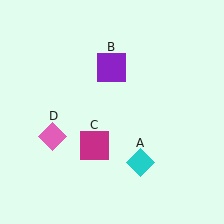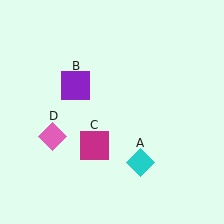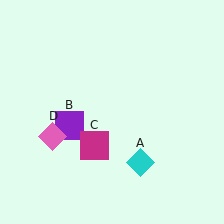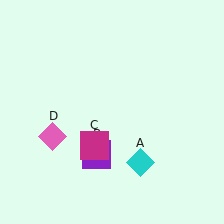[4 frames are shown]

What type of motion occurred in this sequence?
The purple square (object B) rotated counterclockwise around the center of the scene.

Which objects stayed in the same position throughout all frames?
Cyan diamond (object A) and magenta square (object C) and pink diamond (object D) remained stationary.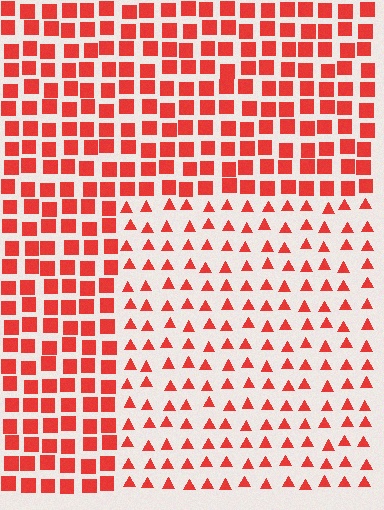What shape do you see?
I see a rectangle.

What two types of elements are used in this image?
The image uses triangles inside the rectangle region and squares outside it.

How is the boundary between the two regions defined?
The boundary is defined by a change in element shape: triangles inside vs. squares outside. All elements share the same color and spacing.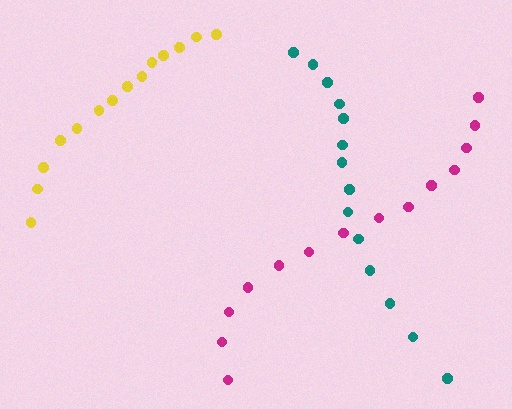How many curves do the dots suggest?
There are 3 distinct paths.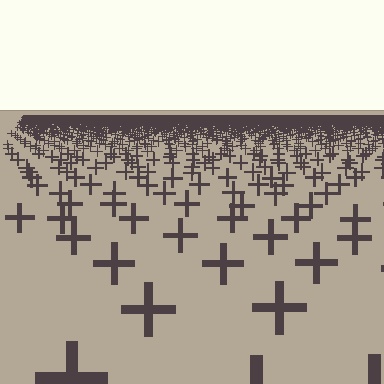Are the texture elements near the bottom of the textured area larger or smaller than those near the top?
Larger. Near the bottom, elements are closer to the viewer and appear at a bigger on-screen size.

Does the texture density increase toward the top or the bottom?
Density increases toward the top.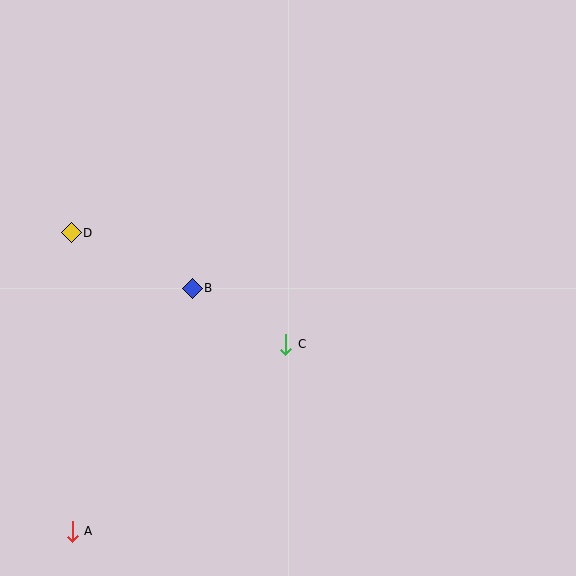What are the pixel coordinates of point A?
Point A is at (72, 531).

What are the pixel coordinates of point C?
Point C is at (286, 344).